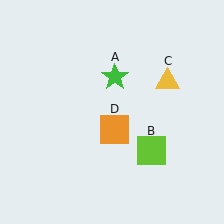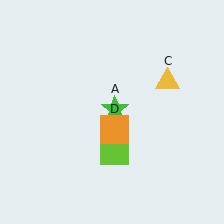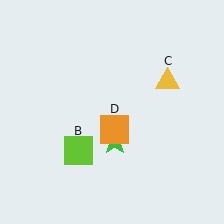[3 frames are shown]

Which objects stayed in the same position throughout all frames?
Yellow triangle (object C) and orange square (object D) remained stationary.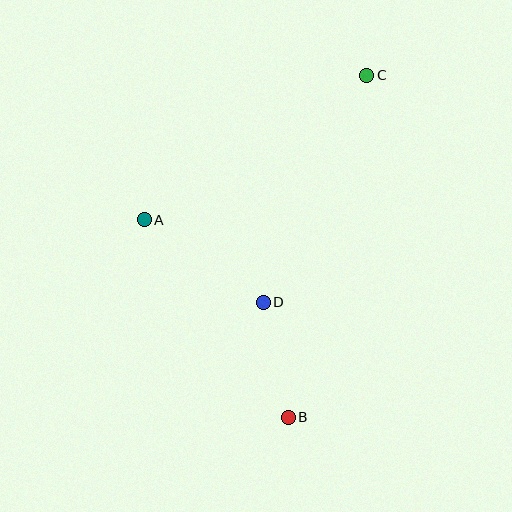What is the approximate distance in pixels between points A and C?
The distance between A and C is approximately 265 pixels.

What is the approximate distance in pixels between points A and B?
The distance between A and B is approximately 244 pixels.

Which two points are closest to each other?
Points B and D are closest to each other.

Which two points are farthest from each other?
Points B and C are farthest from each other.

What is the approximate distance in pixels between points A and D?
The distance between A and D is approximately 144 pixels.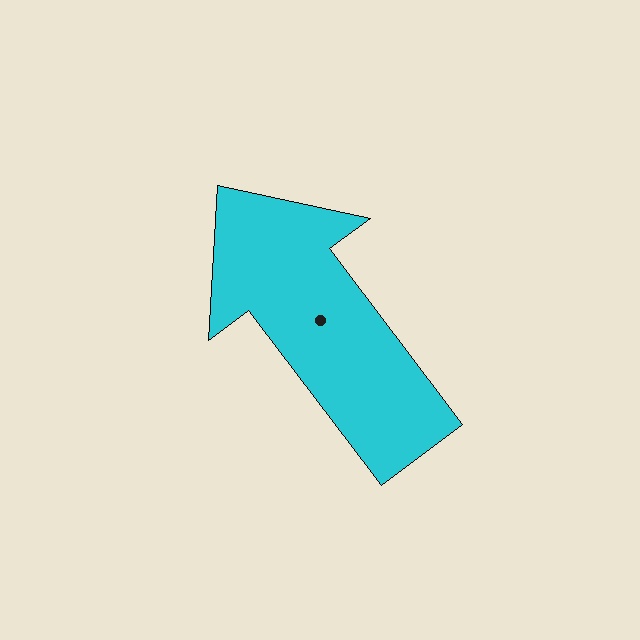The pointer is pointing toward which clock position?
Roughly 11 o'clock.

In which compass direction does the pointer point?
Northwest.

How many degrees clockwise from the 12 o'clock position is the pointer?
Approximately 323 degrees.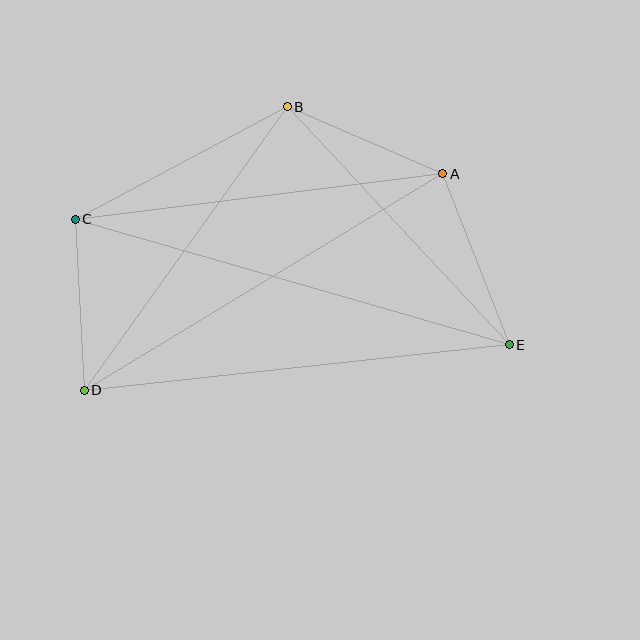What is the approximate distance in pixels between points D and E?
The distance between D and E is approximately 427 pixels.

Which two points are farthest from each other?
Points C and E are farthest from each other.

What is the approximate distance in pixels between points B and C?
The distance between B and C is approximately 240 pixels.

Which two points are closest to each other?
Points A and B are closest to each other.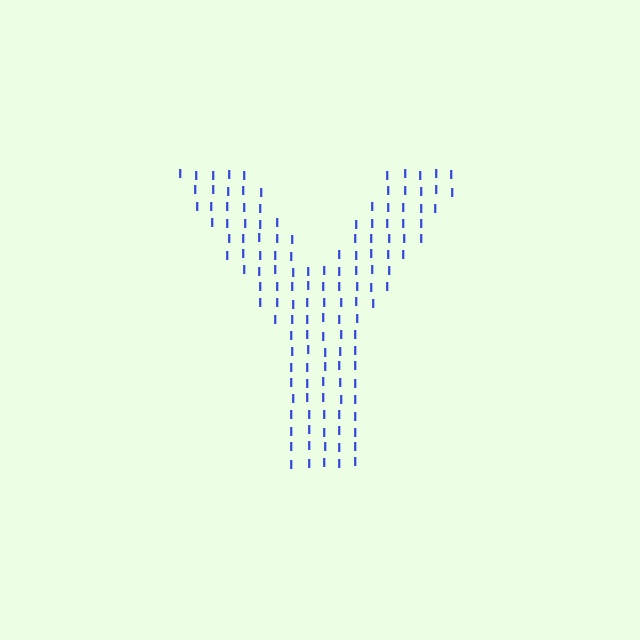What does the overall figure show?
The overall figure shows the letter Y.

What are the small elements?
The small elements are letter I's.